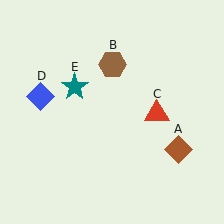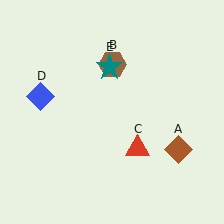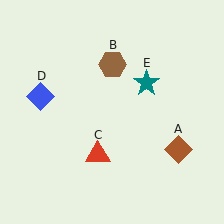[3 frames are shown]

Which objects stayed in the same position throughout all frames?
Brown diamond (object A) and brown hexagon (object B) and blue diamond (object D) remained stationary.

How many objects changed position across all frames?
2 objects changed position: red triangle (object C), teal star (object E).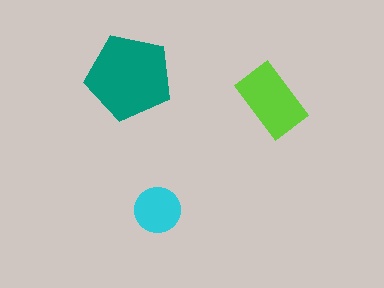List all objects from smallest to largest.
The cyan circle, the lime rectangle, the teal pentagon.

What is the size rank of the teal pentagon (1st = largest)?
1st.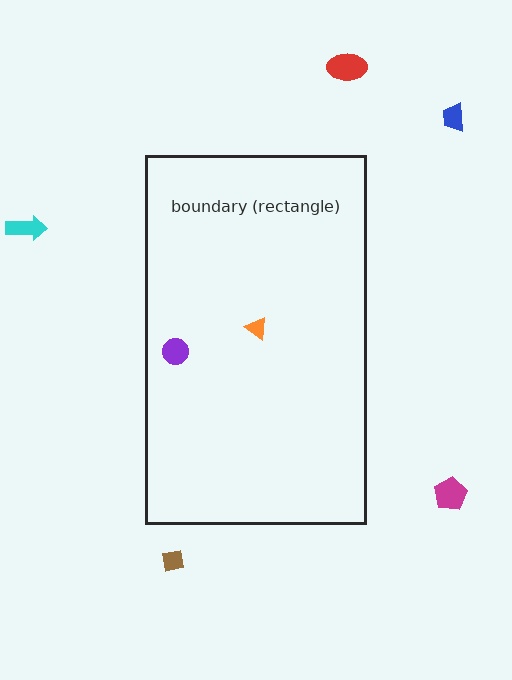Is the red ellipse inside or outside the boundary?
Outside.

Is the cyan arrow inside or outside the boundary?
Outside.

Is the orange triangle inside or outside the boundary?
Inside.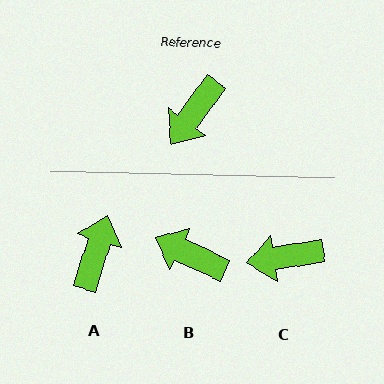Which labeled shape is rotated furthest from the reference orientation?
A, about 162 degrees away.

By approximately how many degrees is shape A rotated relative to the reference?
Approximately 162 degrees clockwise.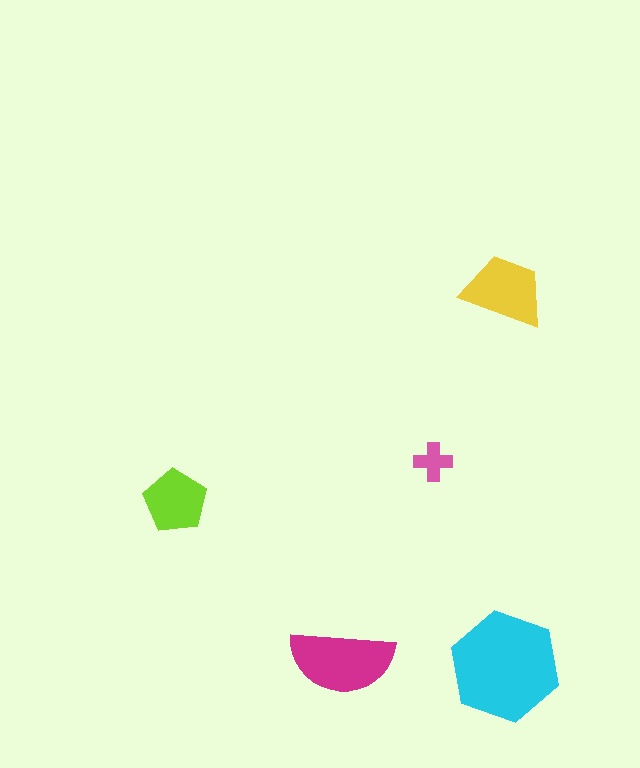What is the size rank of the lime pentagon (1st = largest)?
4th.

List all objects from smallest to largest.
The pink cross, the lime pentagon, the yellow trapezoid, the magenta semicircle, the cyan hexagon.